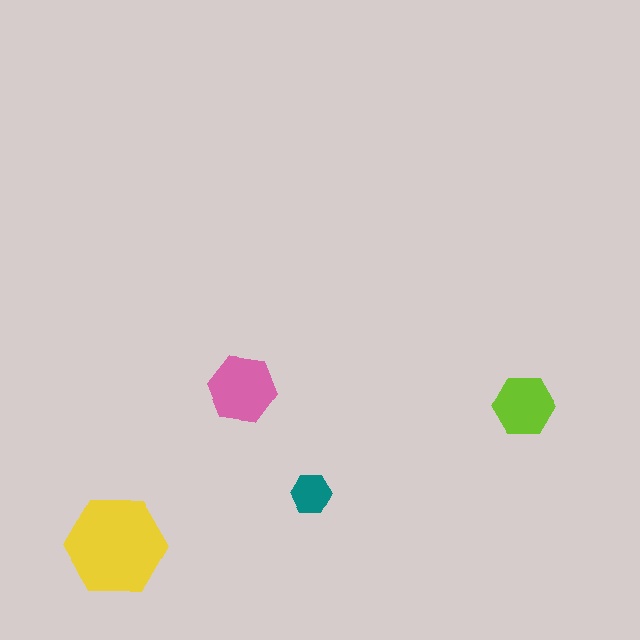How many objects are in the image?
There are 4 objects in the image.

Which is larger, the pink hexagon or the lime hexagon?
The pink one.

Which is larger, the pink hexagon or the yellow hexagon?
The yellow one.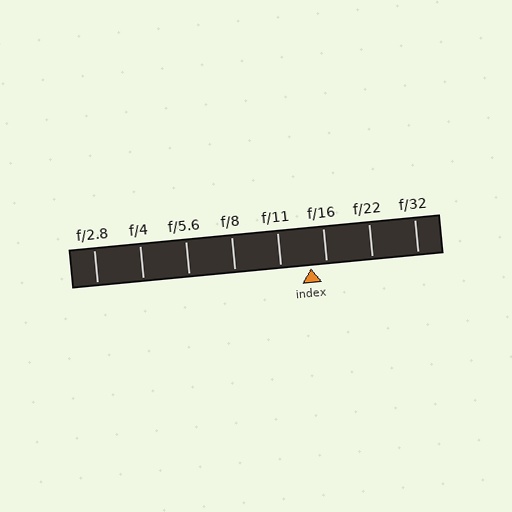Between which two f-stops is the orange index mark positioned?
The index mark is between f/11 and f/16.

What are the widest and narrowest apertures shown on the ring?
The widest aperture shown is f/2.8 and the narrowest is f/32.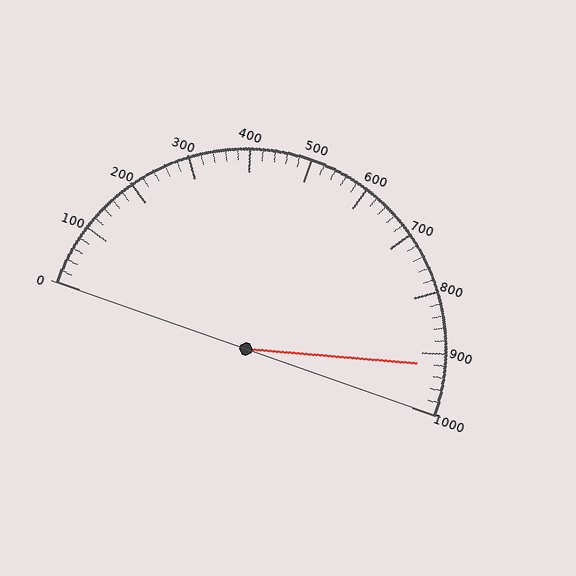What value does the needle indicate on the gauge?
The needle indicates approximately 920.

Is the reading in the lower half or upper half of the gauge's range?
The reading is in the upper half of the range (0 to 1000).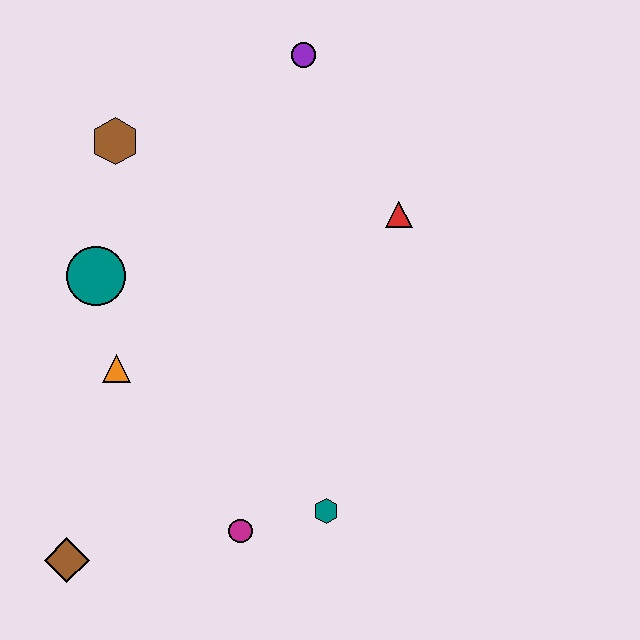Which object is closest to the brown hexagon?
The teal circle is closest to the brown hexagon.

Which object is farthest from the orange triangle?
The purple circle is farthest from the orange triangle.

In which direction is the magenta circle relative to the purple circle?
The magenta circle is below the purple circle.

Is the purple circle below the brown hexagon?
No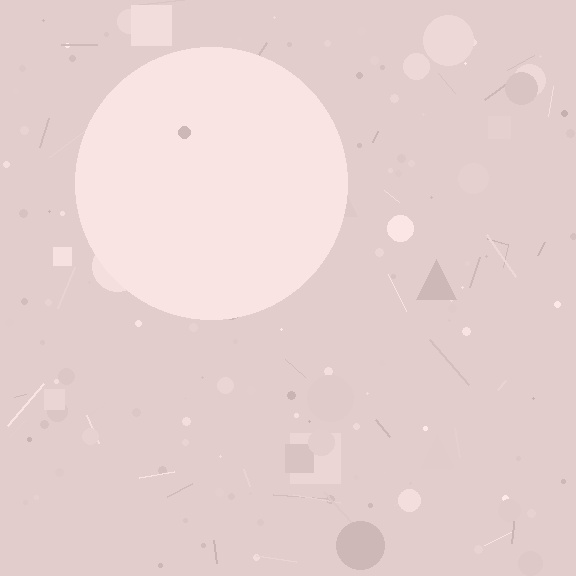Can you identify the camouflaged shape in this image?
The camouflaged shape is a circle.